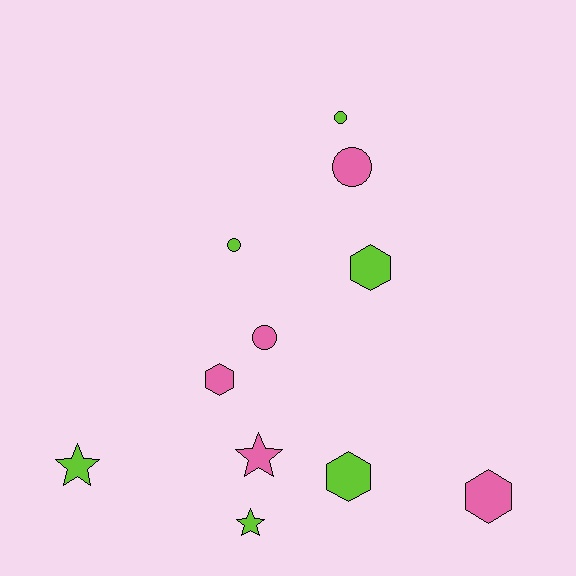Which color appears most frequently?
Lime, with 6 objects.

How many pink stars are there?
There is 1 pink star.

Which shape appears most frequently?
Circle, with 4 objects.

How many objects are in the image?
There are 11 objects.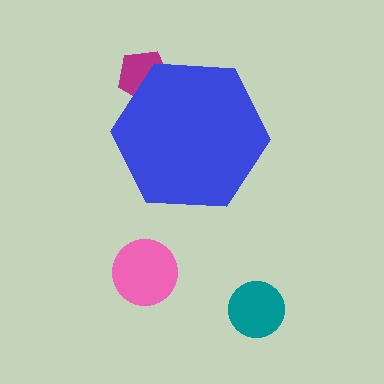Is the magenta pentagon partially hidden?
Yes, the magenta pentagon is partially hidden behind the blue hexagon.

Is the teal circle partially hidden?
No, the teal circle is fully visible.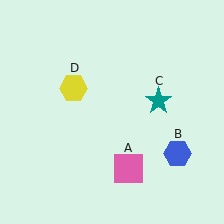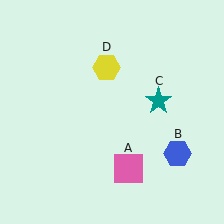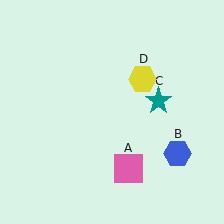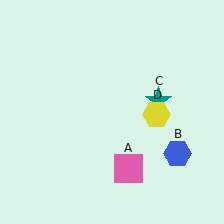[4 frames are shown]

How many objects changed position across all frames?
1 object changed position: yellow hexagon (object D).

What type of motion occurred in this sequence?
The yellow hexagon (object D) rotated clockwise around the center of the scene.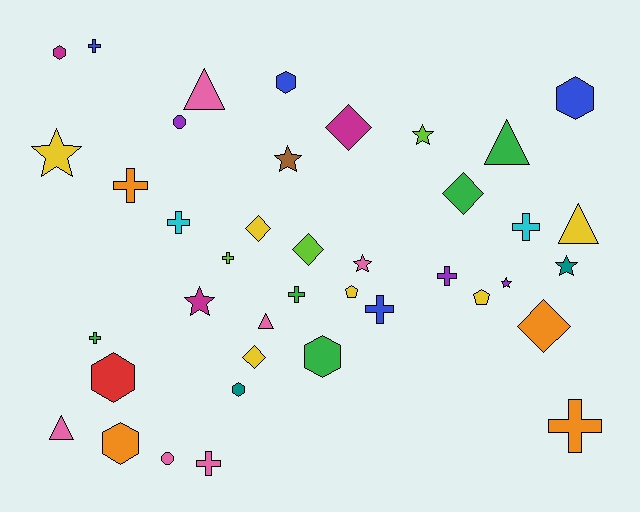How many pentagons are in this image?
There are 2 pentagons.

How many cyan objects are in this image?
There are 2 cyan objects.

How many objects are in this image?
There are 40 objects.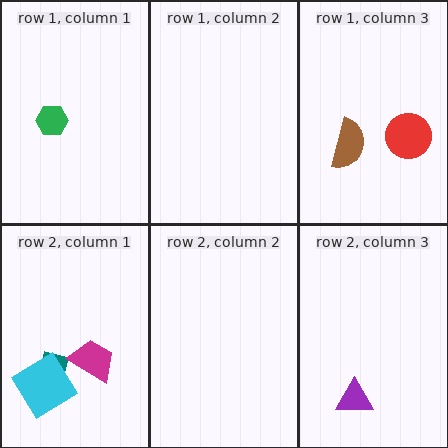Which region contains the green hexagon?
The row 1, column 1 region.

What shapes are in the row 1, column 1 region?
The green hexagon.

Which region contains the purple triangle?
The row 2, column 3 region.